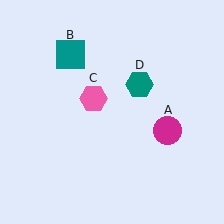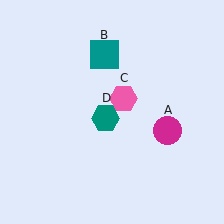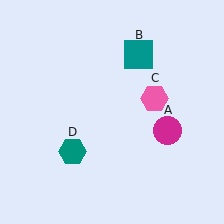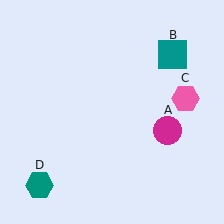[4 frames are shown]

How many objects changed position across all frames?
3 objects changed position: teal square (object B), pink hexagon (object C), teal hexagon (object D).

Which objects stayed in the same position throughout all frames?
Magenta circle (object A) remained stationary.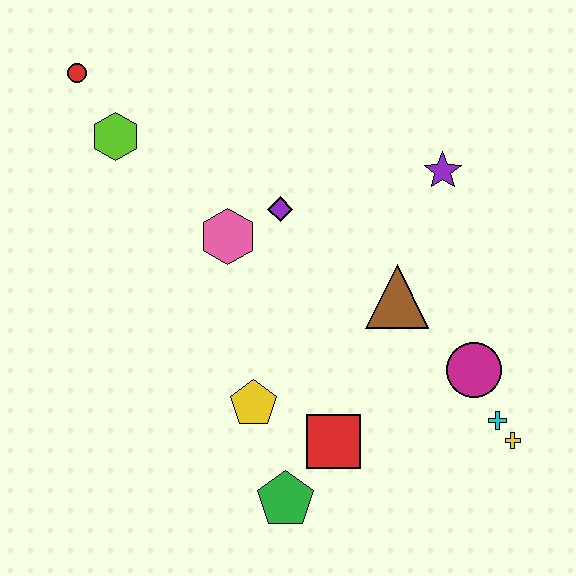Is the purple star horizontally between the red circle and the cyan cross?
Yes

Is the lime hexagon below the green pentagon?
No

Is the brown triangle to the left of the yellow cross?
Yes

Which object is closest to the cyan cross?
The yellow cross is closest to the cyan cross.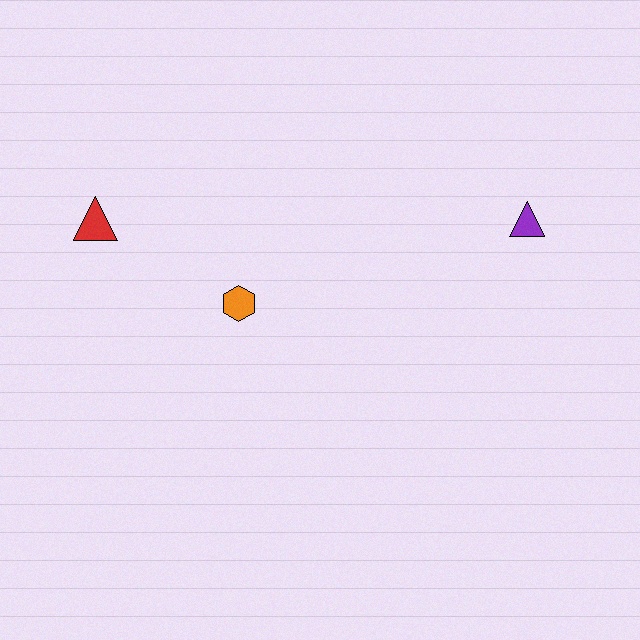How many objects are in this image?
There are 3 objects.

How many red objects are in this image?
There is 1 red object.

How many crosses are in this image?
There are no crosses.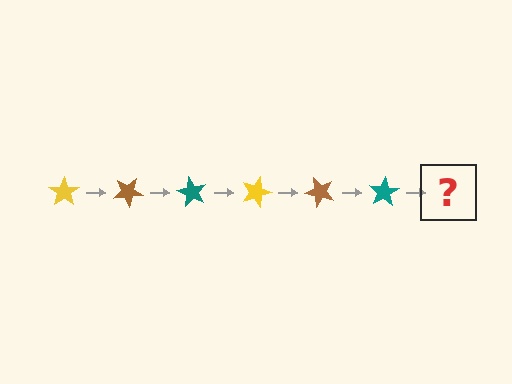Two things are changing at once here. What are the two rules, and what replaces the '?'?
The two rules are that it rotates 30 degrees each step and the color cycles through yellow, brown, and teal. The '?' should be a yellow star, rotated 180 degrees from the start.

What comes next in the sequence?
The next element should be a yellow star, rotated 180 degrees from the start.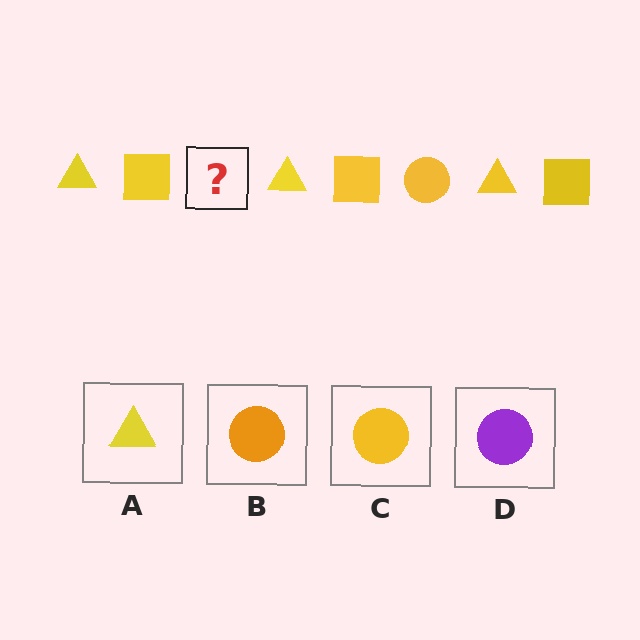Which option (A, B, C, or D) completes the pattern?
C.